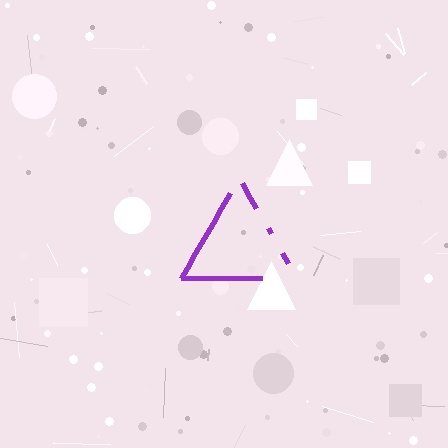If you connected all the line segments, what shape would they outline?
They would outline a triangle.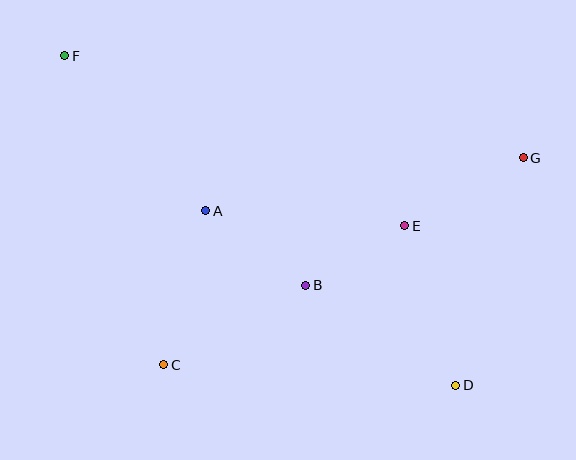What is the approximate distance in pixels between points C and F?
The distance between C and F is approximately 325 pixels.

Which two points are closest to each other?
Points B and E are closest to each other.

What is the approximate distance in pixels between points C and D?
The distance between C and D is approximately 293 pixels.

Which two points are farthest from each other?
Points D and F are farthest from each other.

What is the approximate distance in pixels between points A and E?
The distance between A and E is approximately 200 pixels.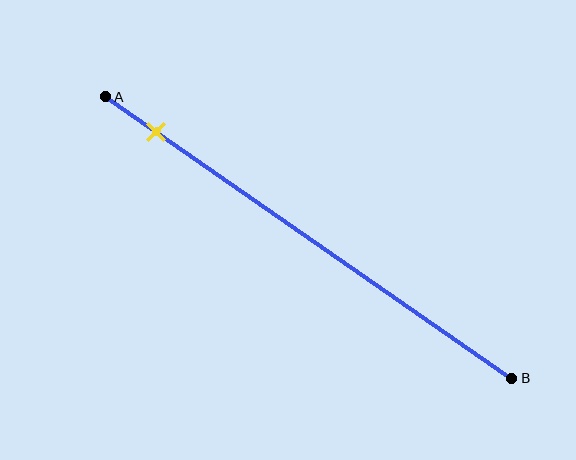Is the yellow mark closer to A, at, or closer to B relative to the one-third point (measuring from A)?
The yellow mark is closer to point A than the one-third point of segment AB.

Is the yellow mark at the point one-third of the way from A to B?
No, the mark is at about 10% from A, not at the 33% one-third point.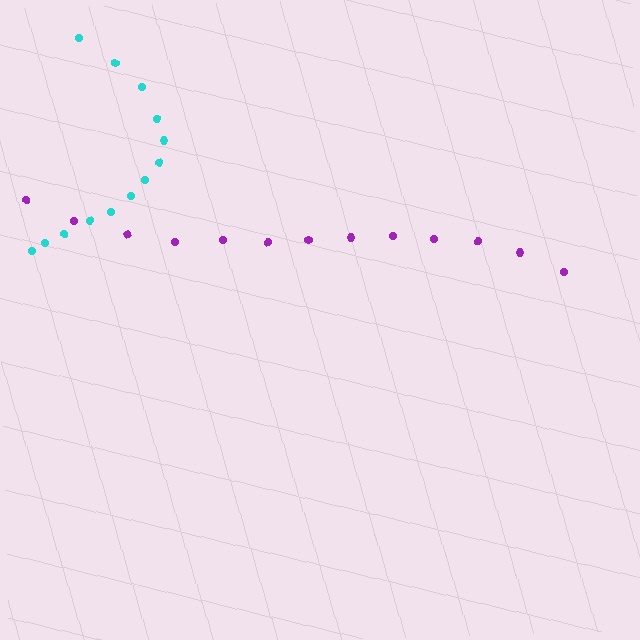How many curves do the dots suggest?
There are 2 distinct paths.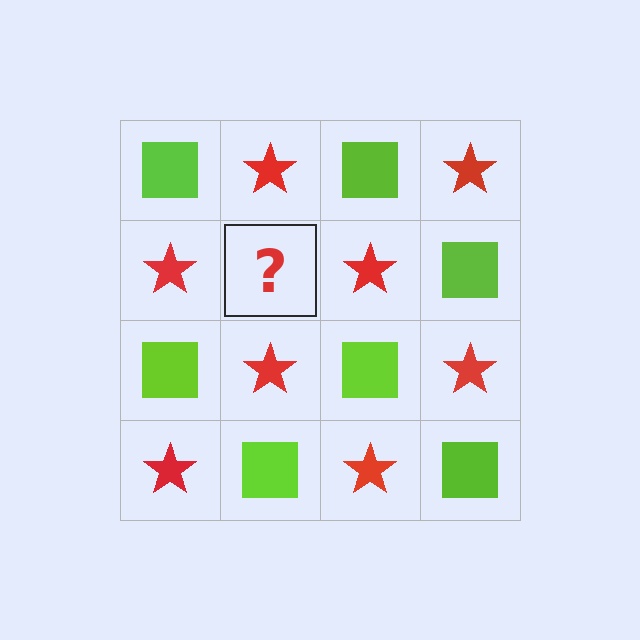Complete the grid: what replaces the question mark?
The question mark should be replaced with a lime square.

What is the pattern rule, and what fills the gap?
The rule is that it alternates lime square and red star in a checkerboard pattern. The gap should be filled with a lime square.